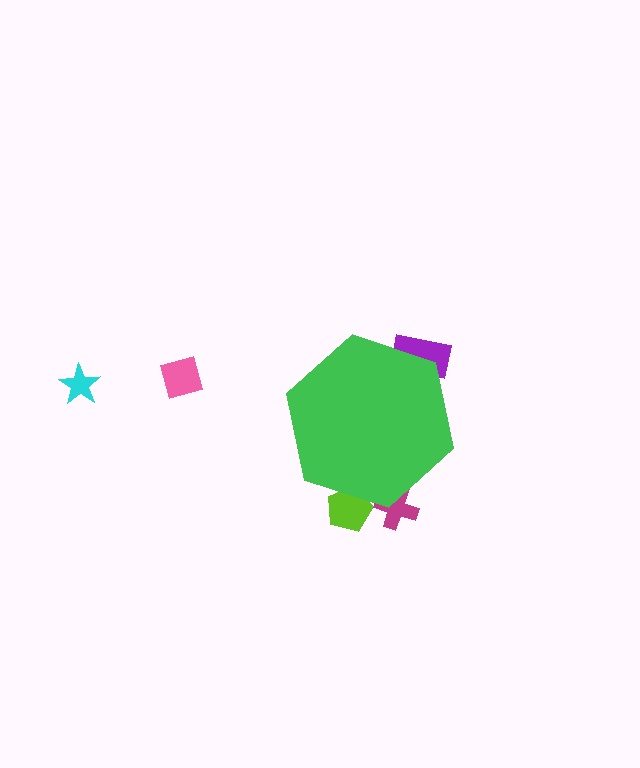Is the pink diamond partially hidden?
No, the pink diamond is fully visible.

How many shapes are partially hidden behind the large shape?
3 shapes are partially hidden.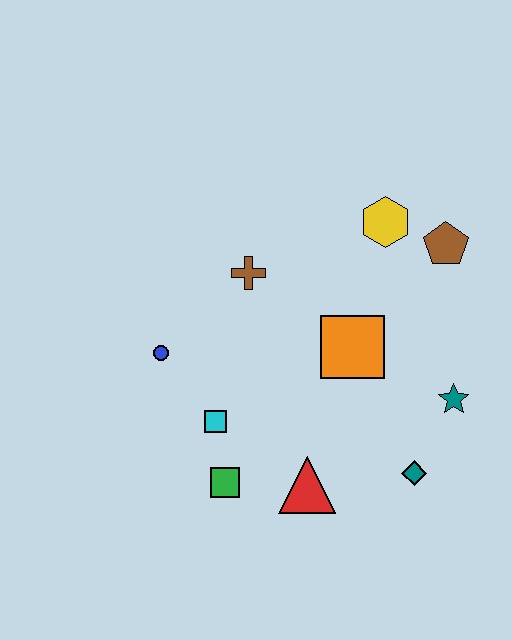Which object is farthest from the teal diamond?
The blue circle is farthest from the teal diamond.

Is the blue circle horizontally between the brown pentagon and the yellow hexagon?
No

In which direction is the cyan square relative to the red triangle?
The cyan square is to the left of the red triangle.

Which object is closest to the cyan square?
The green square is closest to the cyan square.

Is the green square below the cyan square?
Yes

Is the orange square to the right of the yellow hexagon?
No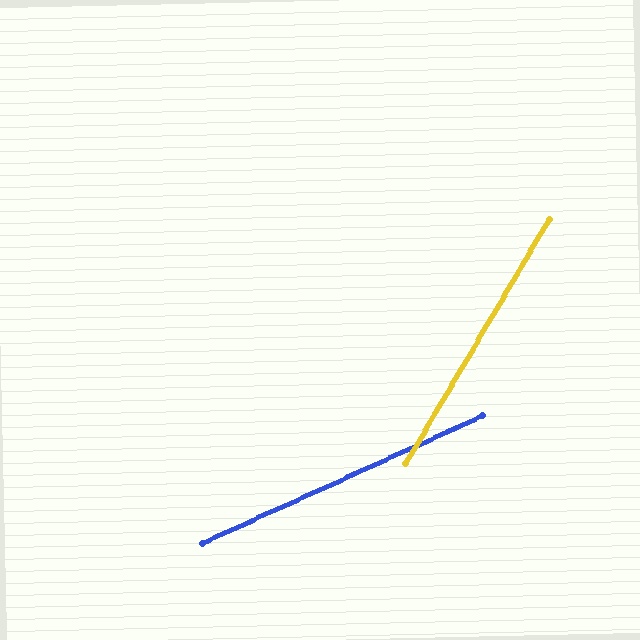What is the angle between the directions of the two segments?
Approximately 35 degrees.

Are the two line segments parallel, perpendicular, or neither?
Neither parallel nor perpendicular — they differ by about 35°.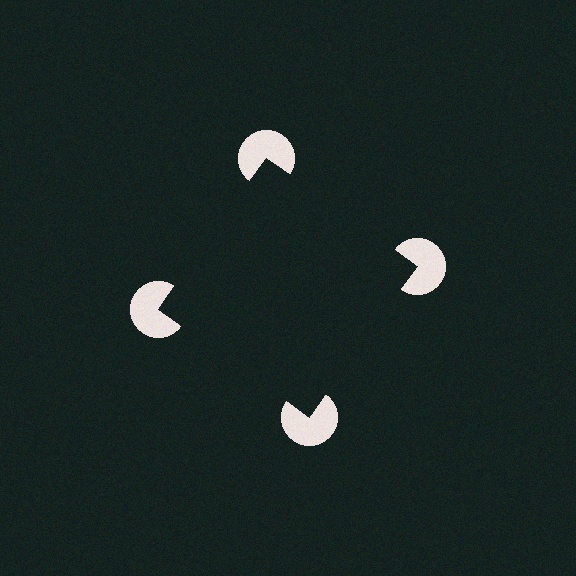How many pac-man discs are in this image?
There are 4 — one at each vertex of the illusory square.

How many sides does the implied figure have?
4 sides.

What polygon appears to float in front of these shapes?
An illusory square — its edges are inferred from the aligned wedge cuts in the pac-man discs, not physically drawn.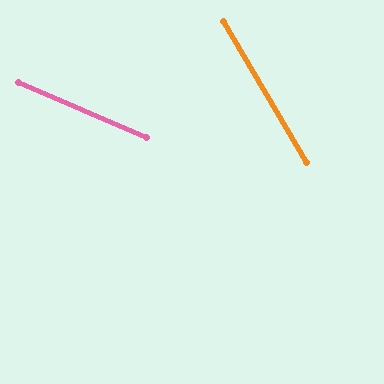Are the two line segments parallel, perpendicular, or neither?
Neither parallel nor perpendicular — they differ by about 36°.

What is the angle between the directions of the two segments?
Approximately 36 degrees.